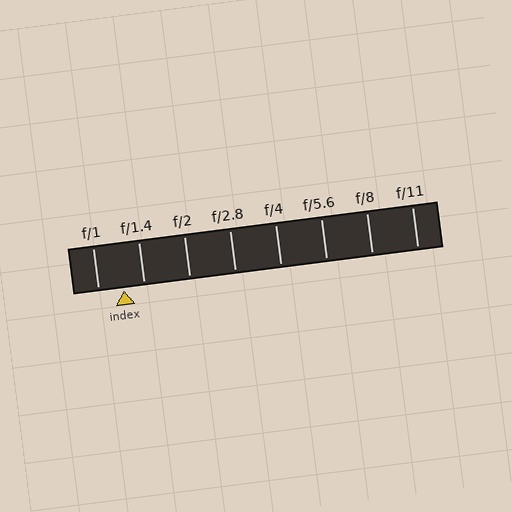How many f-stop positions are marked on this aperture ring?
There are 8 f-stop positions marked.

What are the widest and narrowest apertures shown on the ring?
The widest aperture shown is f/1 and the narrowest is f/11.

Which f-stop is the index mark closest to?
The index mark is closest to f/1.4.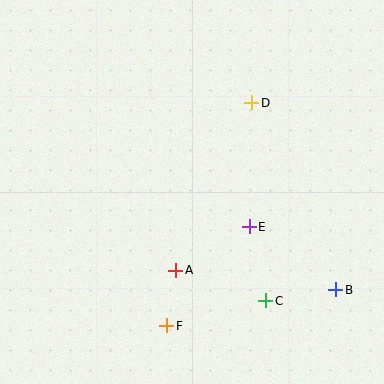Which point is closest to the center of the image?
Point E at (249, 227) is closest to the center.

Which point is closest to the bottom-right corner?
Point B is closest to the bottom-right corner.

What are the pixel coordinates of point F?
Point F is at (167, 326).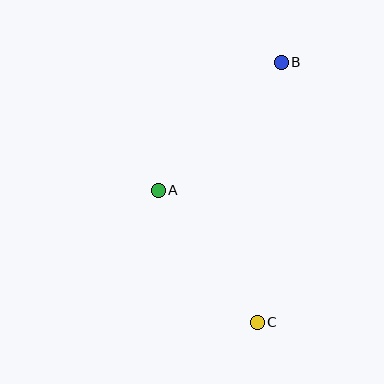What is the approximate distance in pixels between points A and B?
The distance between A and B is approximately 178 pixels.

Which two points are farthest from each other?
Points B and C are farthest from each other.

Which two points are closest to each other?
Points A and C are closest to each other.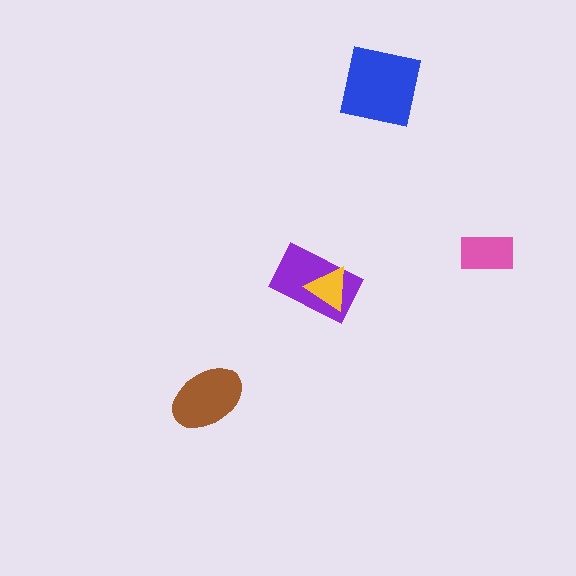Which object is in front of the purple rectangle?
The yellow triangle is in front of the purple rectangle.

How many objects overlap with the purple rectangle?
1 object overlaps with the purple rectangle.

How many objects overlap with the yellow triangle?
1 object overlaps with the yellow triangle.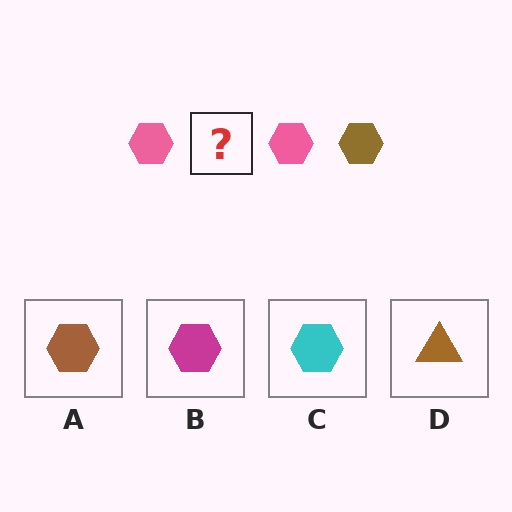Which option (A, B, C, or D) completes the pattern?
A.